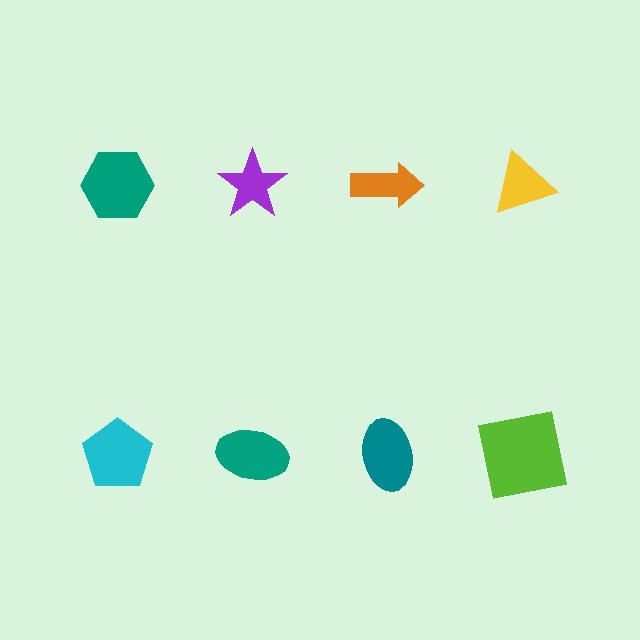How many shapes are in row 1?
4 shapes.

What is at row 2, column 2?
A teal ellipse.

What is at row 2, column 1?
A cyan pentagon.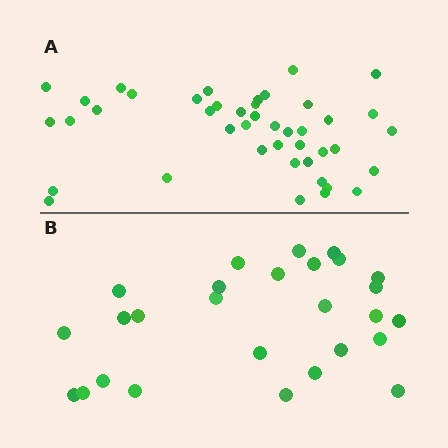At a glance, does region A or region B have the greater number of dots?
Region A (the top region) has more dots.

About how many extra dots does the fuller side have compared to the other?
Region A has approximately 15 more dots than region B.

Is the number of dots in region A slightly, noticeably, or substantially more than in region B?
Region A has substantially more. The ratio is roughly 1.6 to 1.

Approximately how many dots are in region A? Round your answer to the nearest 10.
About 40 dots. (The exact count is 43, which rounds to 40.)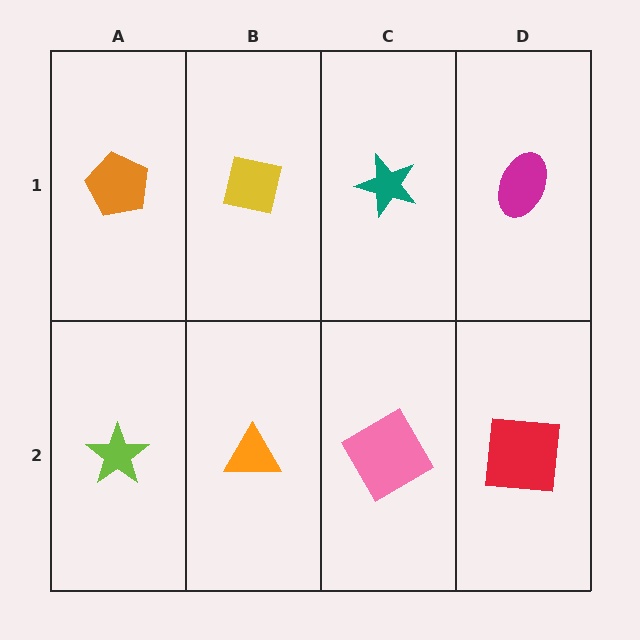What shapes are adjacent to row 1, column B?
An orange triangle (row 2, column B), an orange pentagon (row 1, column A), a teal star (row 1, column C).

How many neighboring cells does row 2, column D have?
2.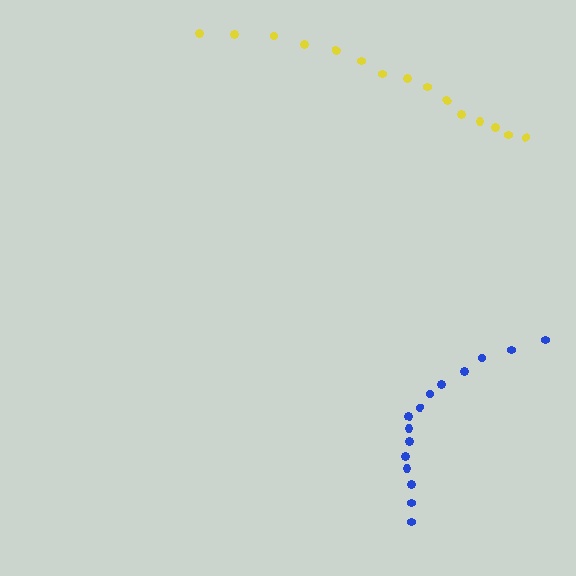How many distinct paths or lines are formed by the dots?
There are 2 distinct paths.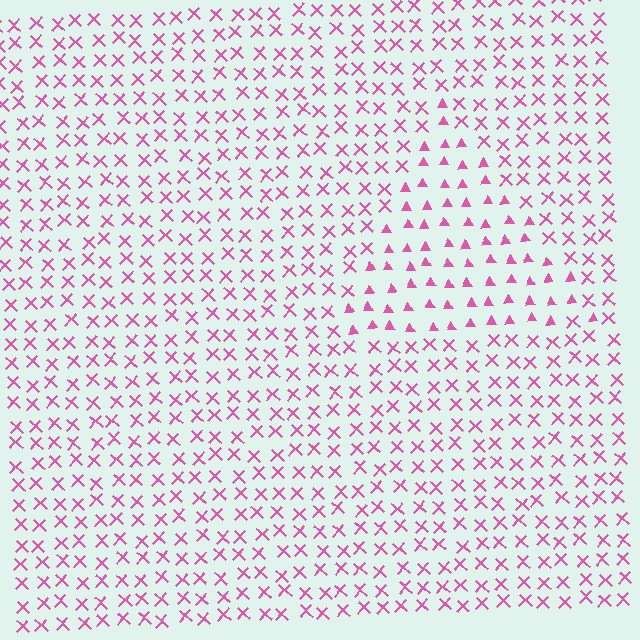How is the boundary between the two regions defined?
The boundary is defined by a change in element shape: triangles inside vs. X marks outside. All elements share the same color and spacing.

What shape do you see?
I see a triangle.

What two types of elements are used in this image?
The image uses triangles inside the triangle region and X marks outside it.